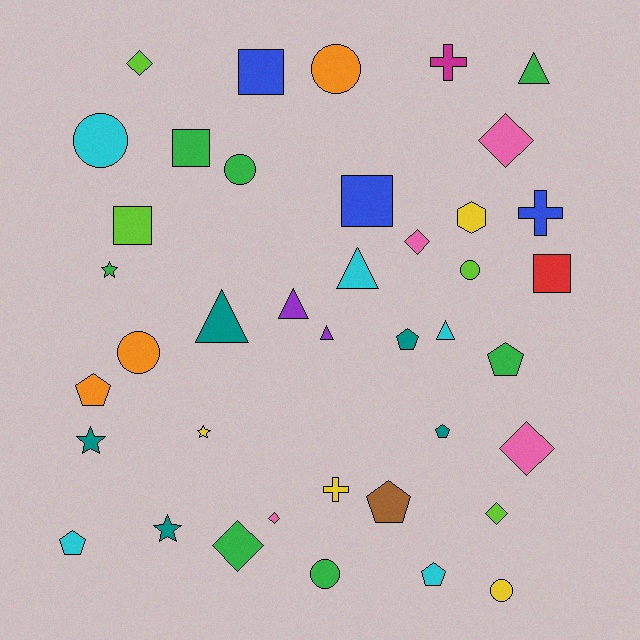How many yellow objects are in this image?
There are 4 yellow objects.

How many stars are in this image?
There are 4 stars.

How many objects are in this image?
There are 40 objects.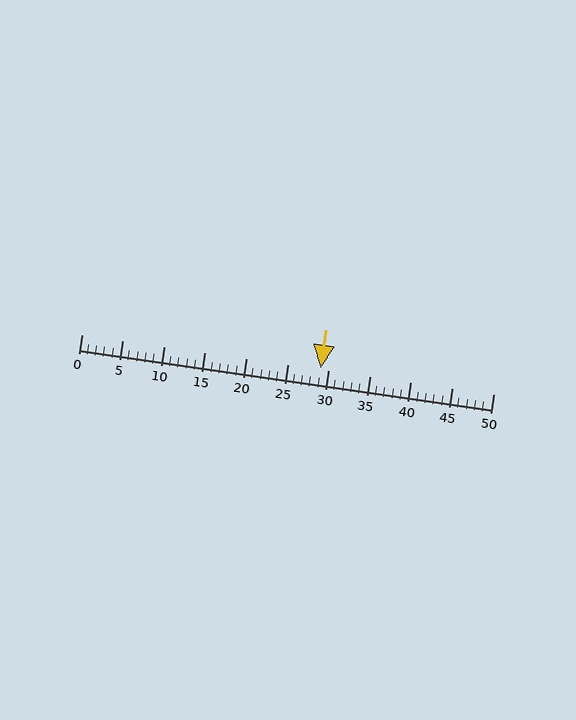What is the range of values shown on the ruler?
The ruler shows values from 0 to 50.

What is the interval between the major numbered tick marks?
The major tick marks are spaced 5 units apart.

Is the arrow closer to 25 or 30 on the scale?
The arrow is closer to 30.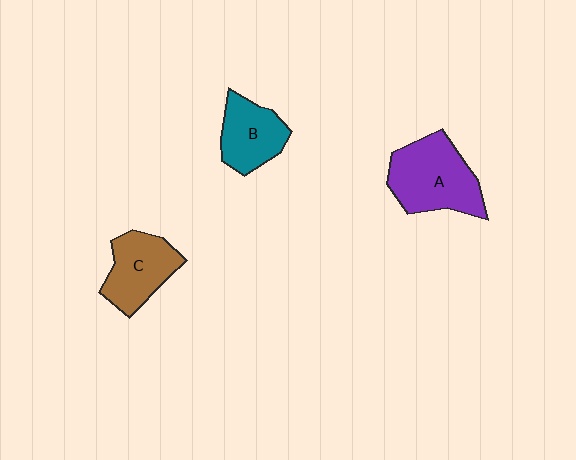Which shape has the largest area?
Shape A (purple).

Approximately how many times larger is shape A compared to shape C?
Approximately 1.3 times.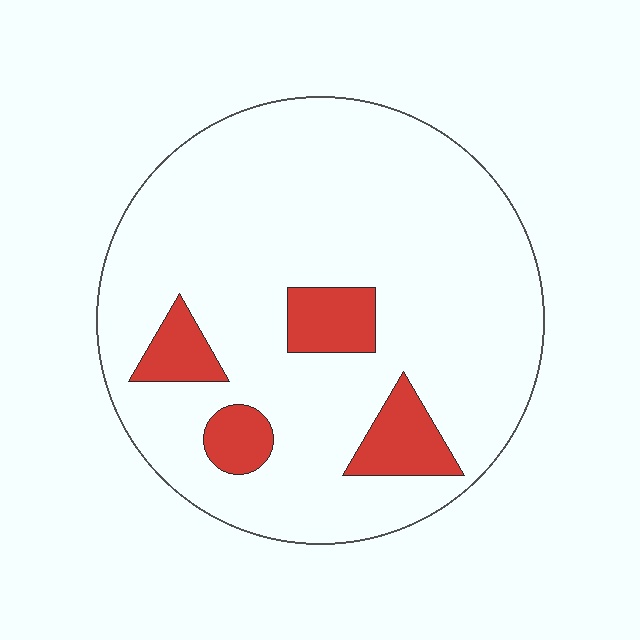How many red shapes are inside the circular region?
4.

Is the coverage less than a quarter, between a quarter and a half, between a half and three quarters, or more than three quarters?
Less than a quarter.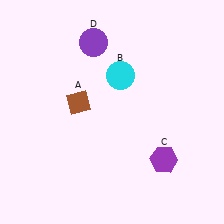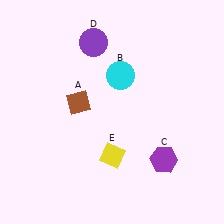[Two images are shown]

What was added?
A yellow diamond (E) was added in Image 2.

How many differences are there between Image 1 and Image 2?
There is 1 difference between the two images.